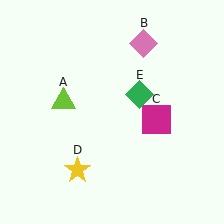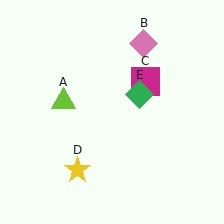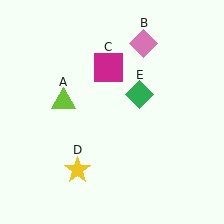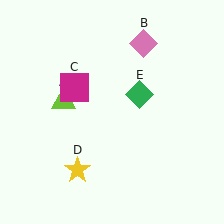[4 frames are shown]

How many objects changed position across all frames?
1 object changed position: magenta square (object C).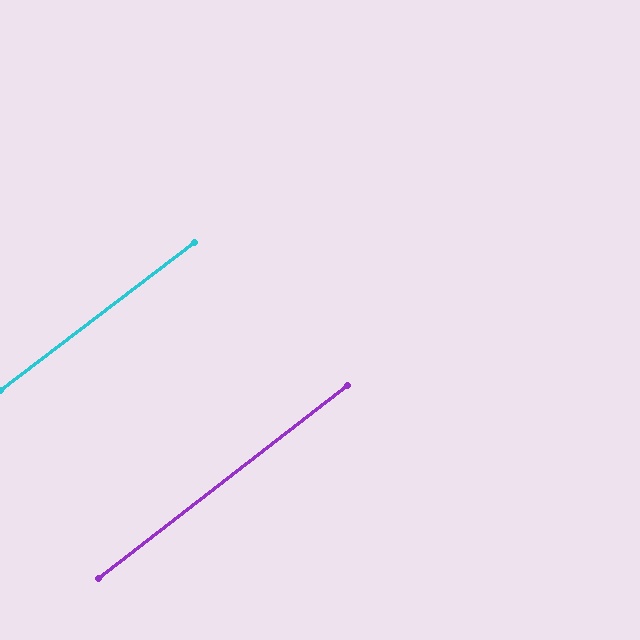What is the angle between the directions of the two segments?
Approximately 0 degrees.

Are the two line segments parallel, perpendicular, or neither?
Parallel — their directions differ by only 0.4°.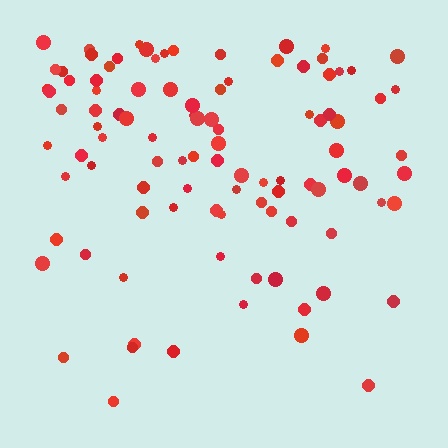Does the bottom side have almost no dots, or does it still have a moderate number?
Still a moderate number, just noticeably fewer than the top.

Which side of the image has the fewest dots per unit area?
The bottom.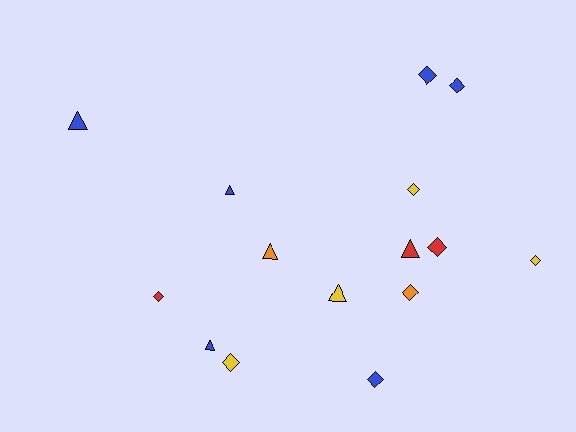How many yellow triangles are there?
There is 1 yellow triangle.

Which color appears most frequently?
Blue, with 6 objects.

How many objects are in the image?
There are 15 objects.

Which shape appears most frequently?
Diamond, with 9 objects.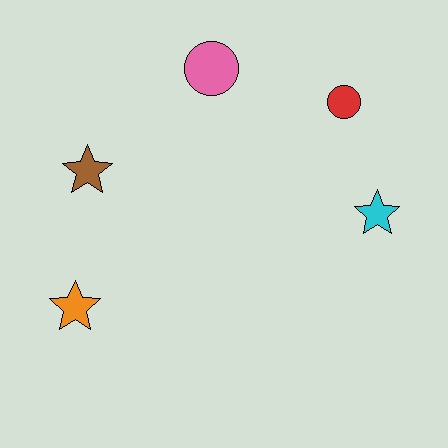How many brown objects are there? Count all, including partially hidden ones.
There is 1 brown object.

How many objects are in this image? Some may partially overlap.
There are 5 objects.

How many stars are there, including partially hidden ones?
There are 3 stars.